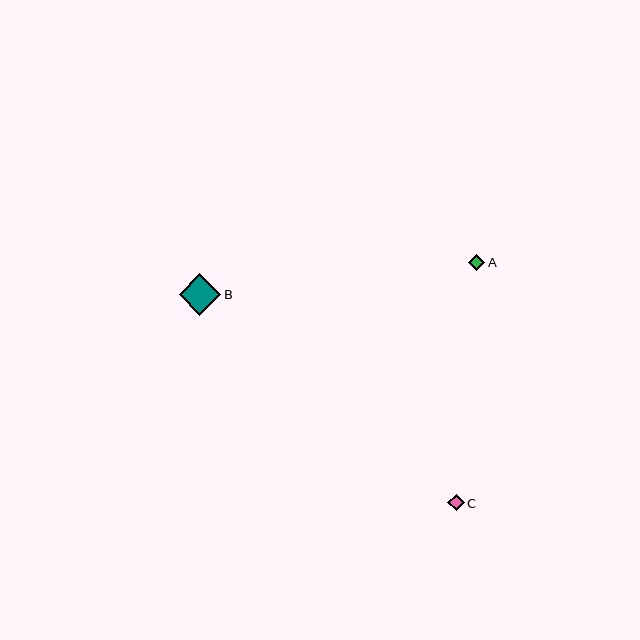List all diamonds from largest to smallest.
From largest to smallest: B, C, A.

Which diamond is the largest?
Diamond B is the largest with a size of approximately 42 pixels.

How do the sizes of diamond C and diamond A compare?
Diamond C and diamond A are approximately the same size.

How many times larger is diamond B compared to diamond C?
Diamond B is approximately 2.5 times the size of diamond C.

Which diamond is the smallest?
Diamond A is the smallest with a size of approximately 16 pixels.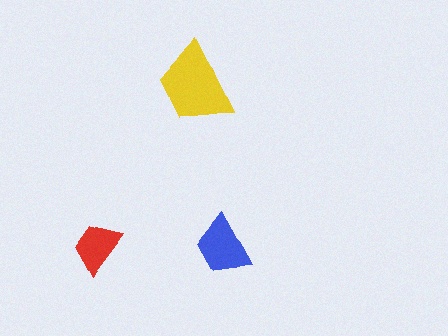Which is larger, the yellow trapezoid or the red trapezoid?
The yellow one.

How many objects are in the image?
There are 3 objects in the image.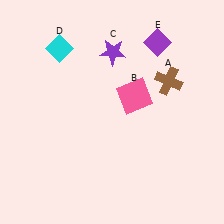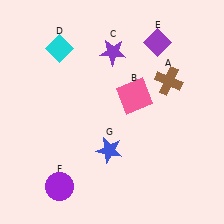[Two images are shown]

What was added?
A purple circle (F), a blue star (G) were added in Image 2.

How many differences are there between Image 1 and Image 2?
There are 2 differences between the two images.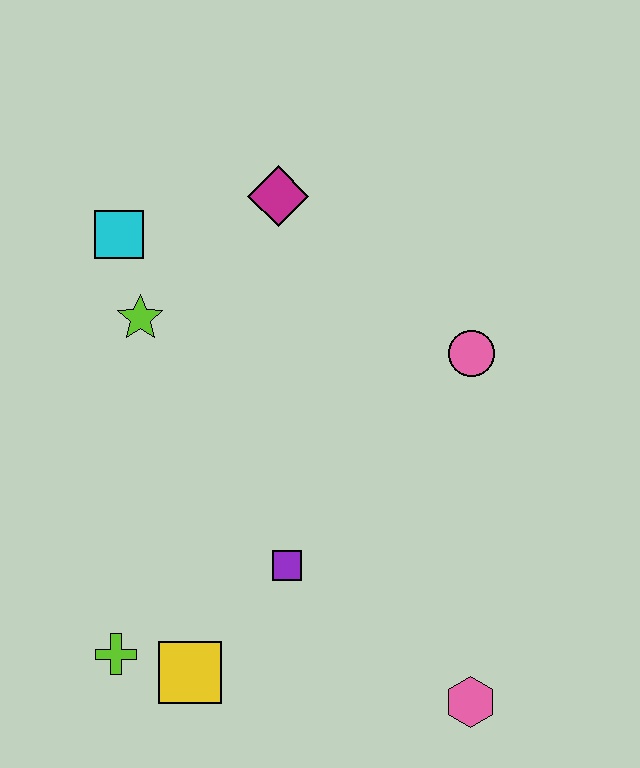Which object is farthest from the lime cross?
The magenta diamond is farthest from the lime cross.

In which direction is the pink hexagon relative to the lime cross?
The pink hexagon is to the right of the lime cross.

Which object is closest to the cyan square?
The lime star is closest to the cyan square.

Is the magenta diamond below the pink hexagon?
No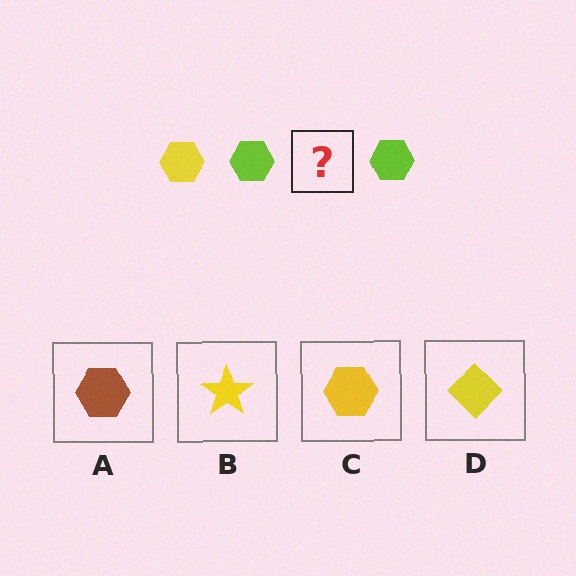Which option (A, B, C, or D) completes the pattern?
C.